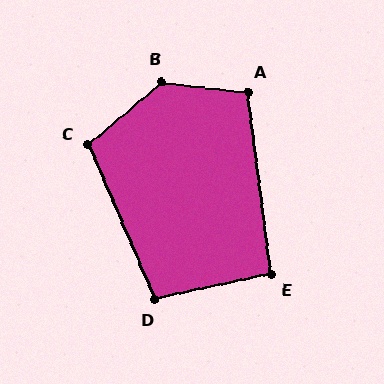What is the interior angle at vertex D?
Approximately 101 degrees (obtuse).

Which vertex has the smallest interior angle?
E, at approximately 95 degrees.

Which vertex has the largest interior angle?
B, at approximately 133 degrees.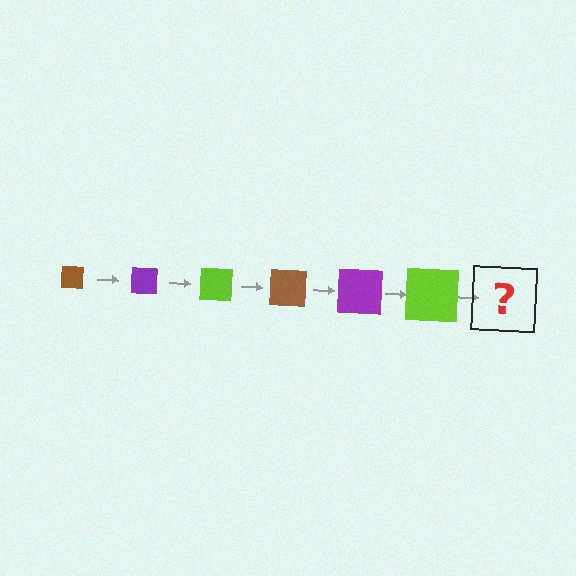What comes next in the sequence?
The next element should be a brown square, larger than the previous one.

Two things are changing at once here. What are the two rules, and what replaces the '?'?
The two rules are that the square grows larger each step and the color cycles through brown, purple, and lime. The '?' should be a brown square, larger than the previous one.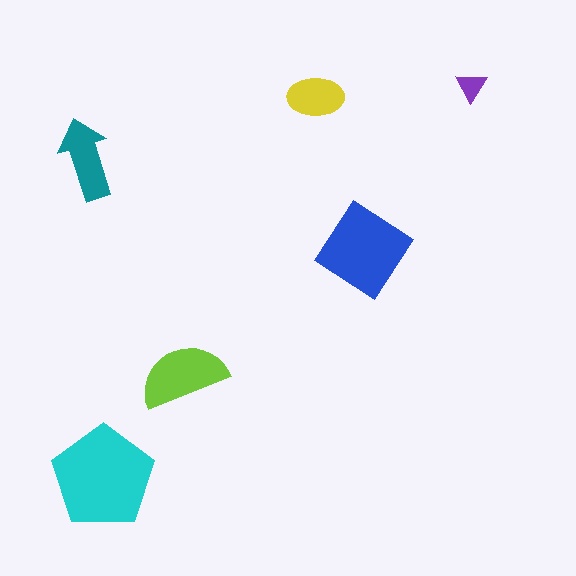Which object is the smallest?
The purple triangle.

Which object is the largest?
The cyan pentagon.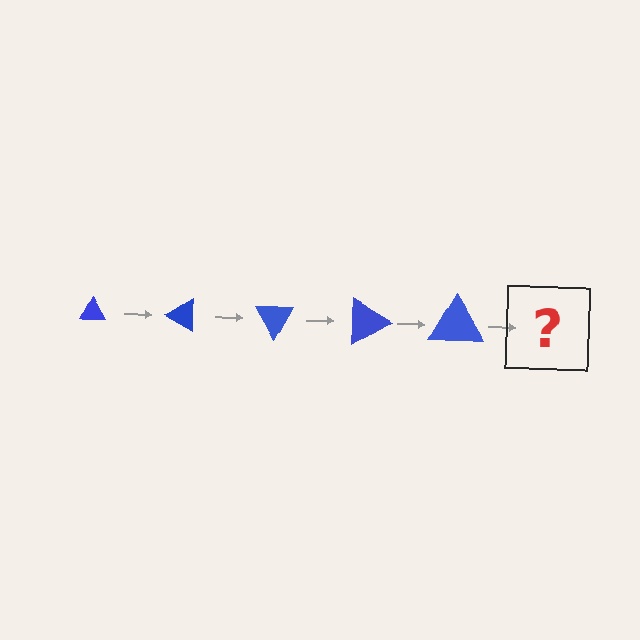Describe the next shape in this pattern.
It should be a triangle, larger than the previous one and rotated 150 degrees from the start.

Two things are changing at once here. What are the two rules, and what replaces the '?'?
The two rules are that the triangle grows larger each step and it rotates 30 degrees each step. The '?' should be a triangle, larger than the previous one and rotated 150 degrees from the start.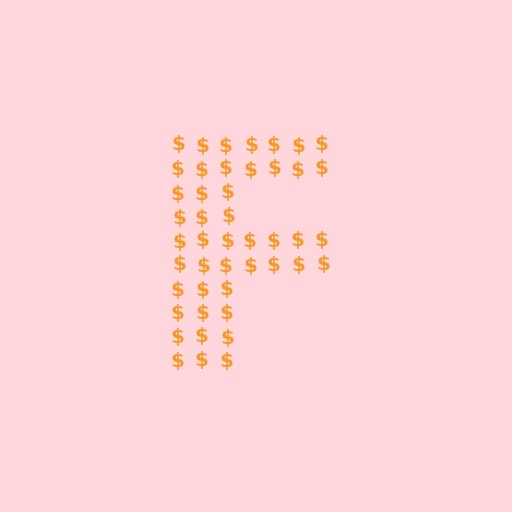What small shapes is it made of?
It is made of small dollar signs.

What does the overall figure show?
The overall figure shows the letter F.